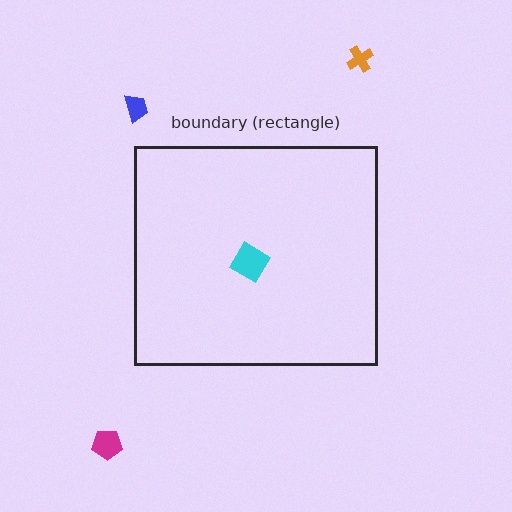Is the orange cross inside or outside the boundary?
Outside.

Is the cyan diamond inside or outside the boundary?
Inside.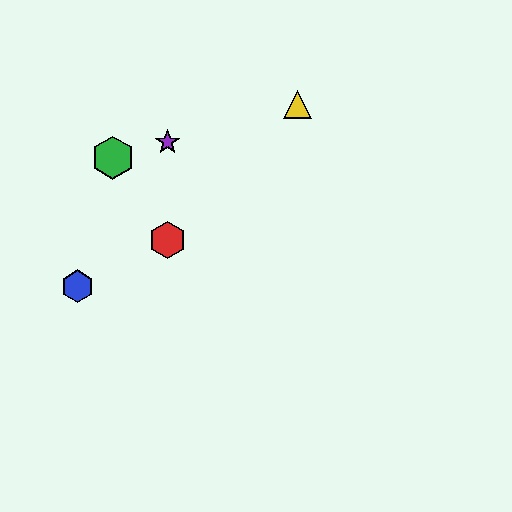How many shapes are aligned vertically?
2 shapes (the red hexagon, the purple star) are aligned vertically.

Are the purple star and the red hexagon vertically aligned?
Yes, both are at x≈168.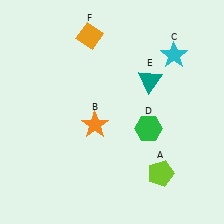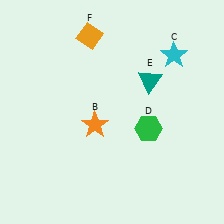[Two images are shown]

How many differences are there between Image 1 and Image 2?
There is 1 difference between the two images.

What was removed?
The lime pentagon (A) was removed in Image 2.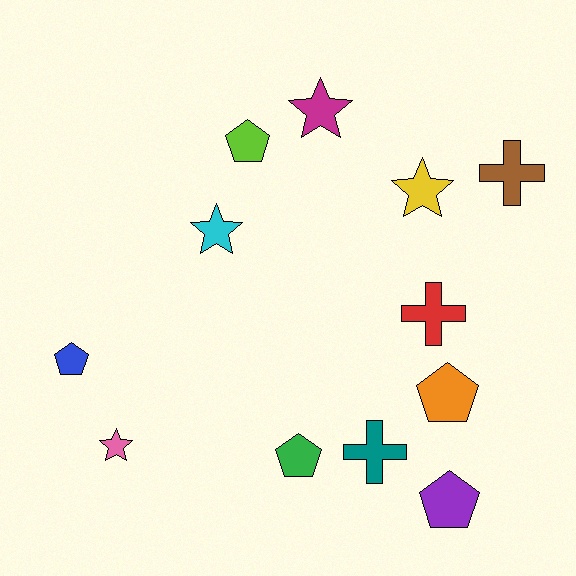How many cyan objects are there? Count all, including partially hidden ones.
There is 1 cyan object.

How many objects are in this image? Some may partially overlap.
There are 12 objects.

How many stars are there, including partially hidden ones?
There are 4 stars.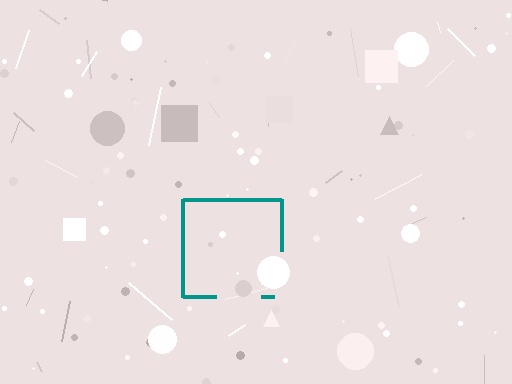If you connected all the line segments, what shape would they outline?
They would outline a square.